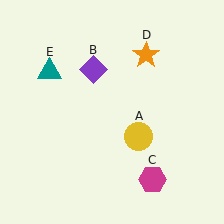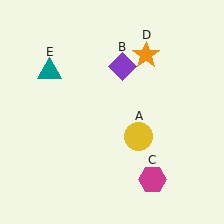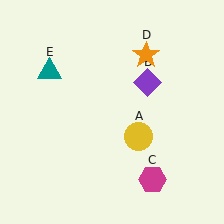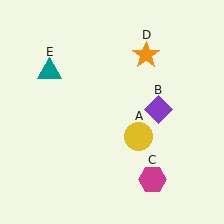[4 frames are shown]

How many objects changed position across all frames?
1 object changed position: purple diamond (object B).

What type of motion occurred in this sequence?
The purple diamond (object B) rotated clockwise around the center of the scene.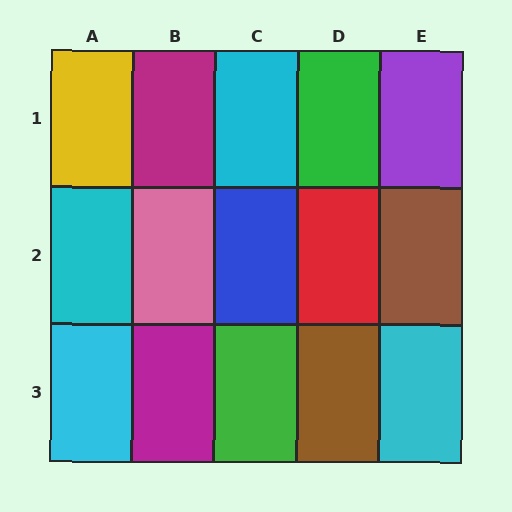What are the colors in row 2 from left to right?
Cyan, pink, blue, red, brown.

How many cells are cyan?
4 cells are cyan.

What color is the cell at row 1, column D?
Green.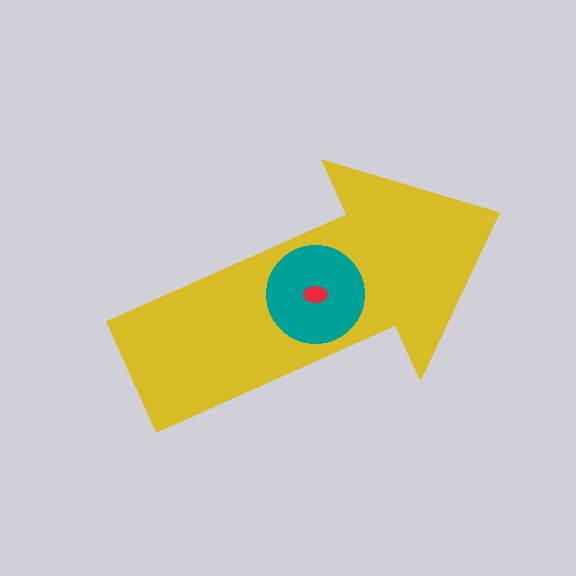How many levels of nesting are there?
3.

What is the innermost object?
The red ellipse.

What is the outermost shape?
The yellow arrow.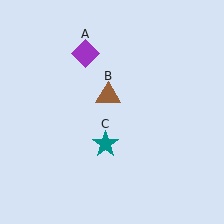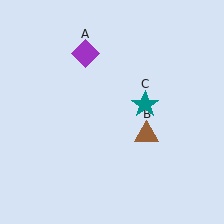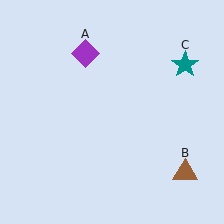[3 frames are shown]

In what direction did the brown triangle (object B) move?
The brown triangle (object B) moved down and to the right.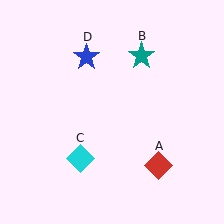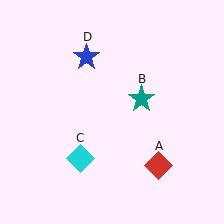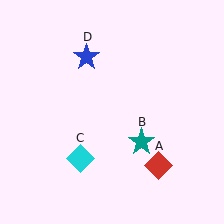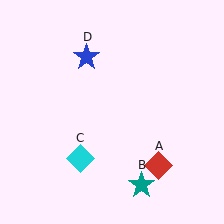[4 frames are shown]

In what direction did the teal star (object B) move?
The teal star (object B) moved down.